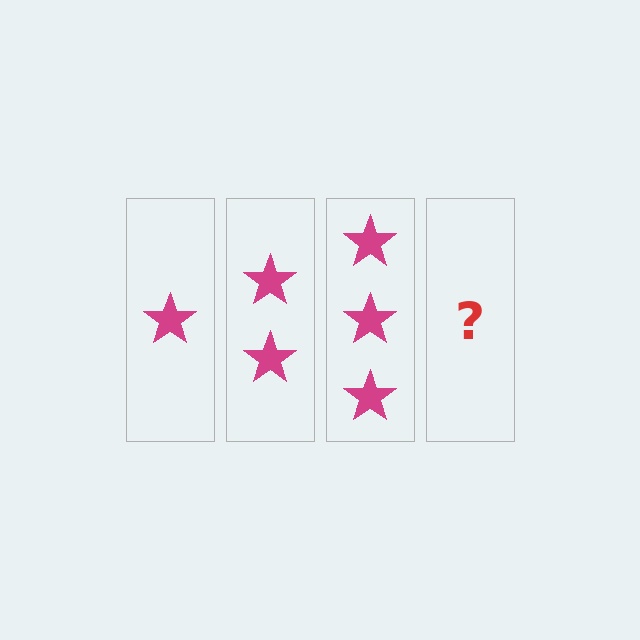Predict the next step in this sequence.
The next step is 4 stars.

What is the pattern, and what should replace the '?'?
The pattern is that each step adds one more star. The '?' should be 4 stars.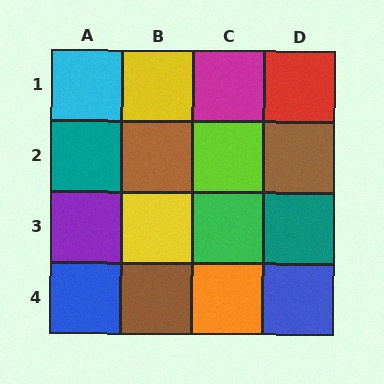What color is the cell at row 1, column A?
Cyan.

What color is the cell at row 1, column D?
Red.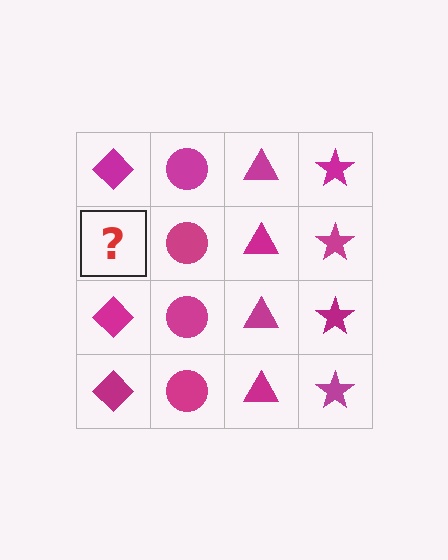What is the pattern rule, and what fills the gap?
The rule is that each column has a consistent shape. The gap should be filled with a magenta diamond.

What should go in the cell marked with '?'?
The missing cell should contain a magenta diamond.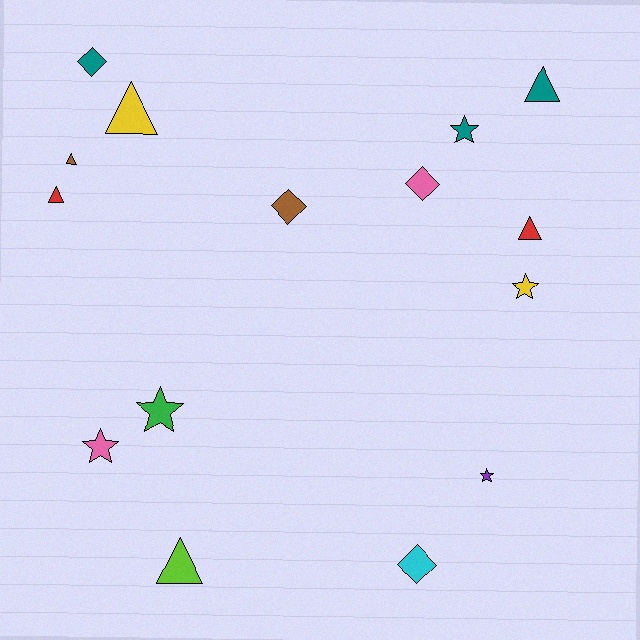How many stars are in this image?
There are 5 stars.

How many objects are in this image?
There are 15 objects.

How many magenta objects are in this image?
There are no magenta objects.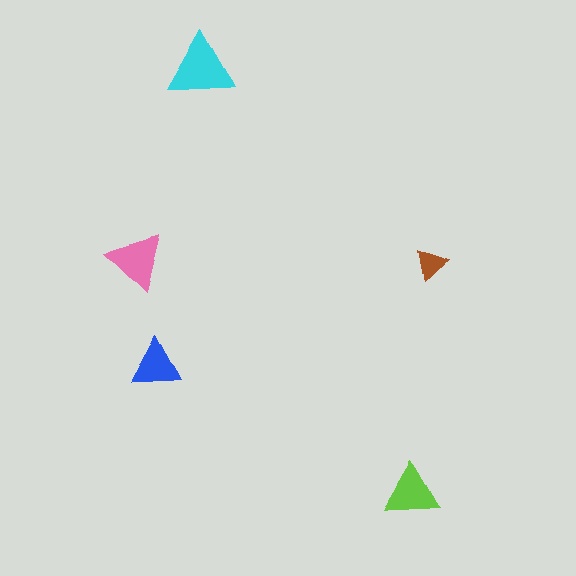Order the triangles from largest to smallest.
the cyan one, the pink one, the lime one, the blue one, the brown one.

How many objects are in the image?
There are 5 objects in the image.